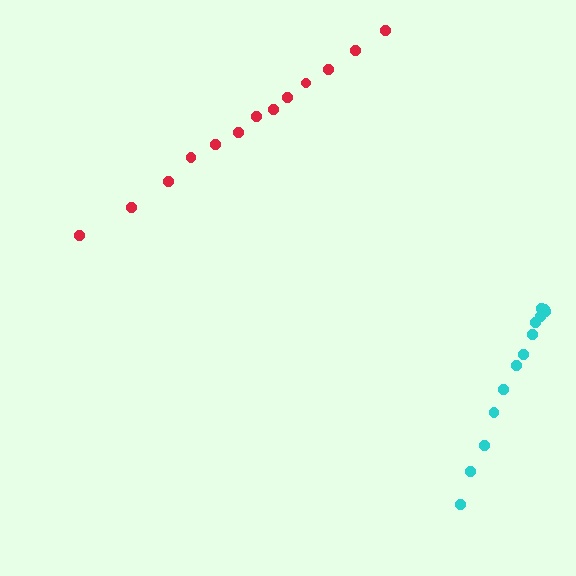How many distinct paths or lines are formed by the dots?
There are 2 distinct paths.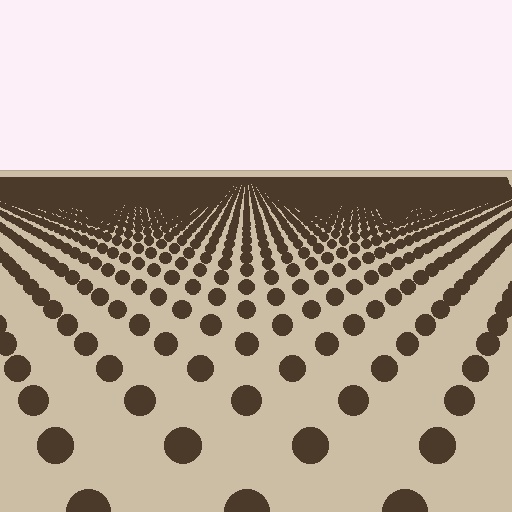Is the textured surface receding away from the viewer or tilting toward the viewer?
The surface is receding away from the viewer. Texture elements get smaller and denser toward the top.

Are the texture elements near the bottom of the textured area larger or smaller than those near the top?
Larger. Near the bottom, elements are closer to the viewer and appear at a bigger on-screen size.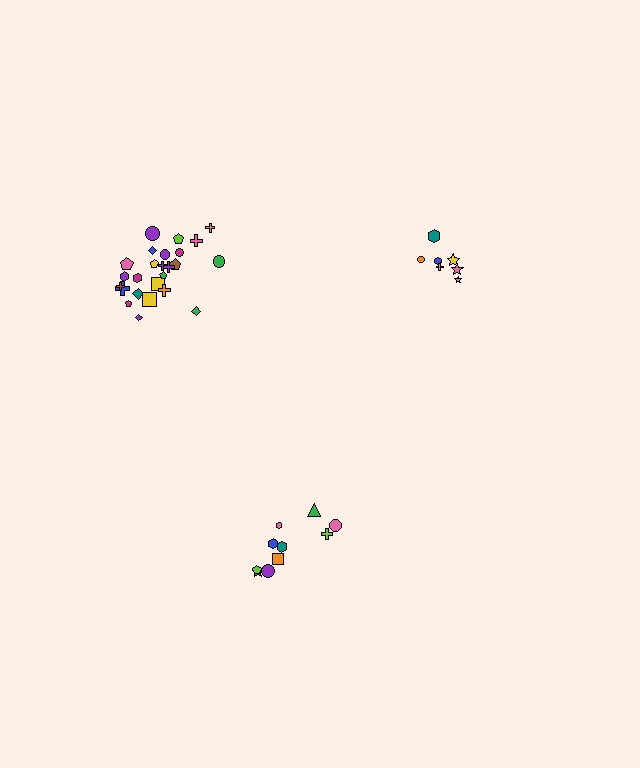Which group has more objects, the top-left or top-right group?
The top-left group.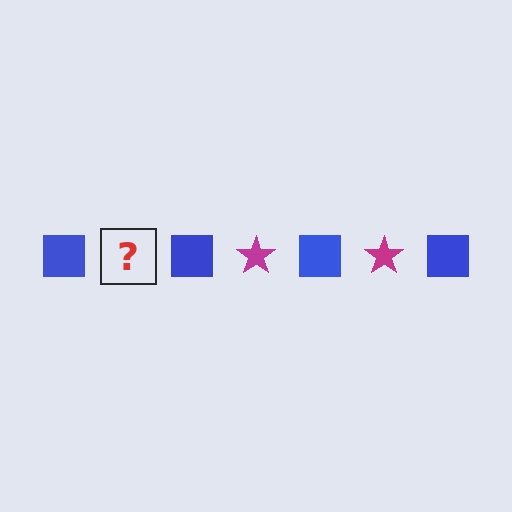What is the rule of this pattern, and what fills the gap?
The rule is that the pattern alternates between blue square and magenta star. The gap should be filled with a magenta star.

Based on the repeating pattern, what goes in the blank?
The blank should be a magenta star.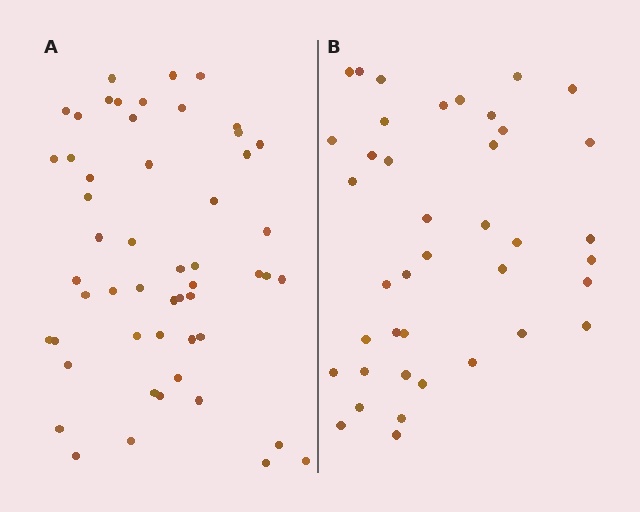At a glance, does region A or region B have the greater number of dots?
Region A (the left region) has more dots.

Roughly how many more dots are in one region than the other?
Region A has approximately 15 more dots than region B.